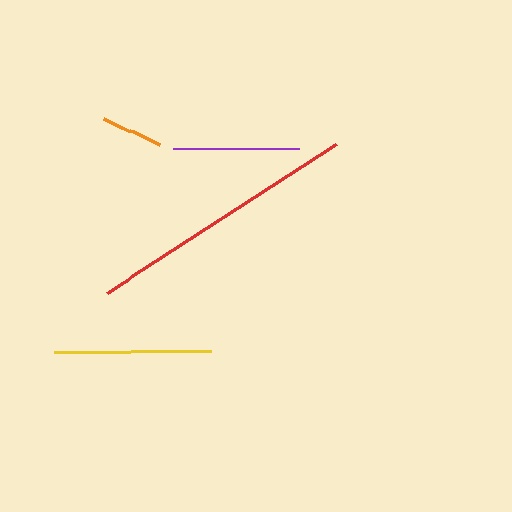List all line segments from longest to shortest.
From longest to shortest: red, yellow, purple, orange.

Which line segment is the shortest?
The orange line is the shortest at approximately 62 pixels.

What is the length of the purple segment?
The purple segment is approximately 126 pixels long.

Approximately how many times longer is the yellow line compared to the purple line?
The yellow line is approximately 1.2 times the length of the purple line.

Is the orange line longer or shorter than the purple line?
The purple line is longer than the orange line.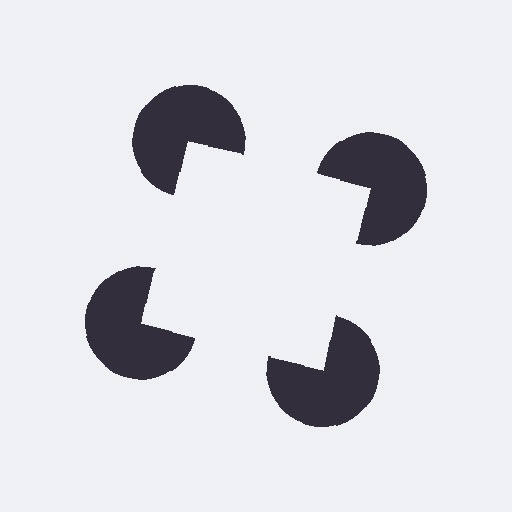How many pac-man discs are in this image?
There are 4 — one at each vertex of the illusory square.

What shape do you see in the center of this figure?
An illusory square — its edges are inferred from the aligned wedge cuts in the pac-man discs, not physically drawn.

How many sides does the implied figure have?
4 sides.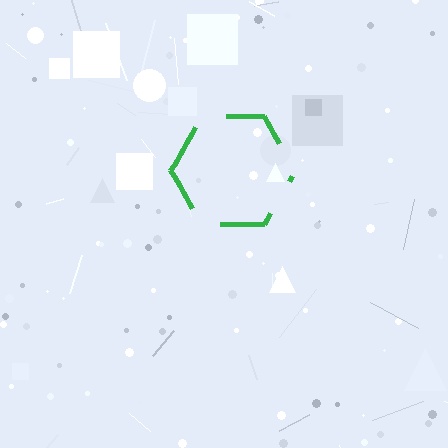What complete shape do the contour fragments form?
The contour fragments form a hexagon.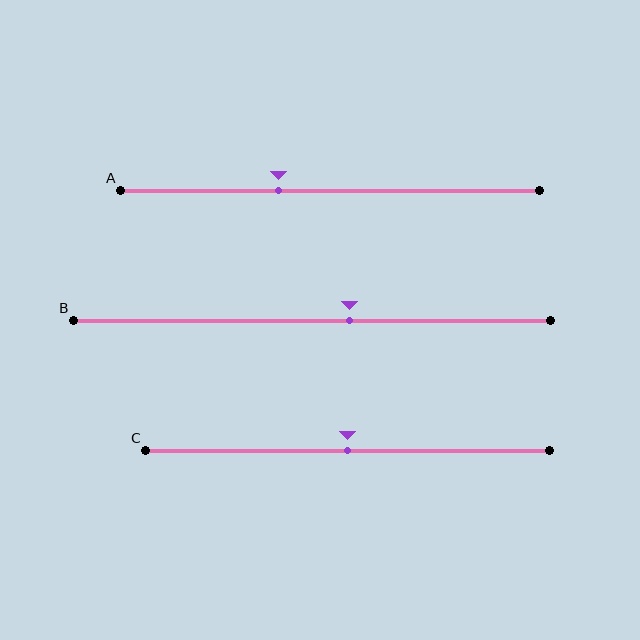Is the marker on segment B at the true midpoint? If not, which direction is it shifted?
No, the marker on segment B is shifted to the right by about 8% of the segment length.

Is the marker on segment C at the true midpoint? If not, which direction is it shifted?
Yes, the marker on segment C is at the true midpoint.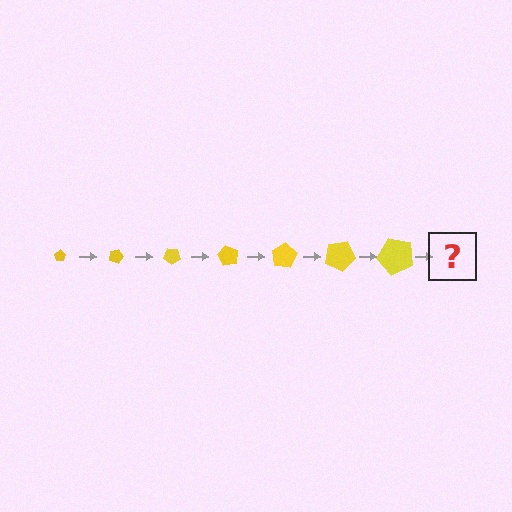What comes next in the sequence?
The next element should be a pentagon, larger than the previous one and rotated 140 degrees from the start.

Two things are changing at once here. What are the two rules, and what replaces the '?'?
The two rules are that the pentagon grows larger each step and it rotates 20 degrees each step. The '?' should be a pentagon, larger than the previous one and rotated 140 degrees from the start.